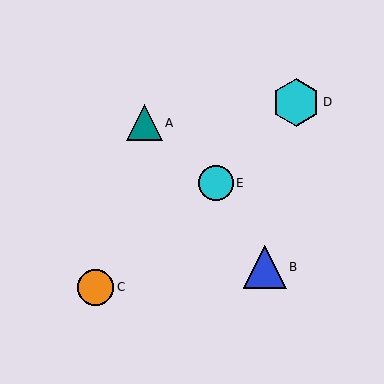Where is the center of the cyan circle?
The center of the cyan circle is at (216, 183).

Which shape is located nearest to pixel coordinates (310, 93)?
The cyan hexagon (labeled D) at (296, 102) is nearest to that location.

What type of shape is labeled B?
Shape B is a blue triangle.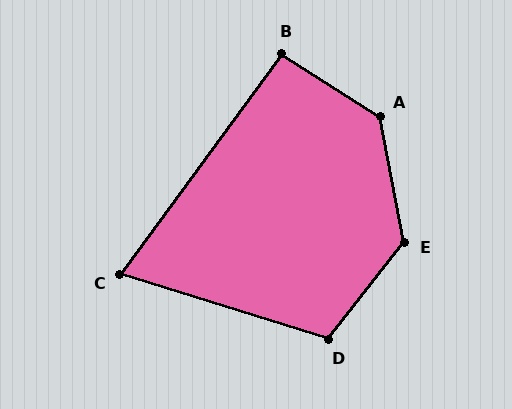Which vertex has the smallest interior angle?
C, at approximately 71 degrees.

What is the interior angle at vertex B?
Approximately 94 degrees (approximately right).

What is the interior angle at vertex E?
Approximately 131 degrees (obtuse).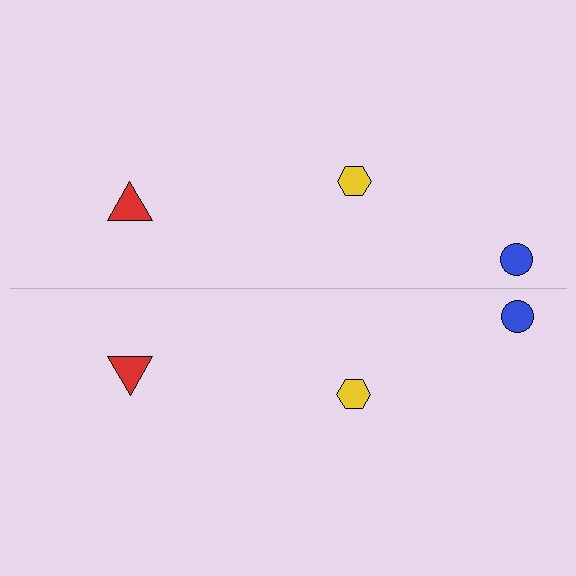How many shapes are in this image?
There are 6 shapes in this image.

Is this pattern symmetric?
Yes, this pattern has bilateral (reflection) symmetry.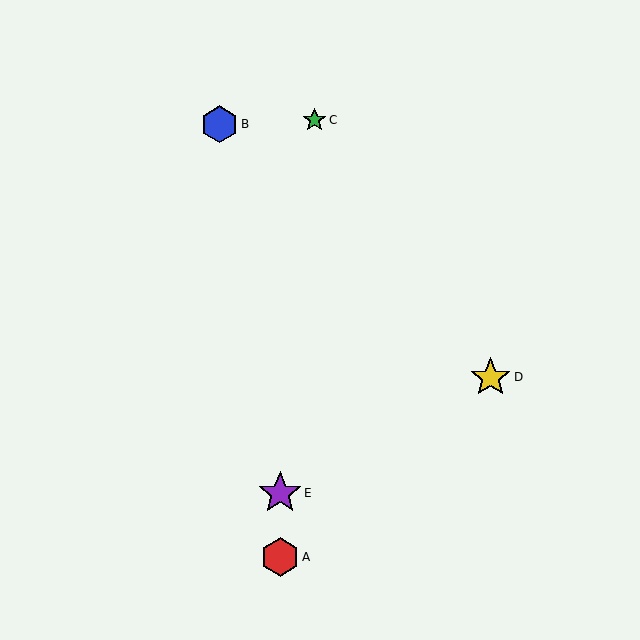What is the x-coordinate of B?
Object B is at x≈219.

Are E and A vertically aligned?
Yes, both are at x≈280.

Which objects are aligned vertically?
Objects A, E are aligned vertically.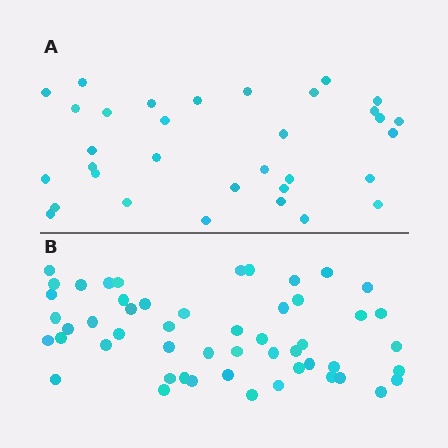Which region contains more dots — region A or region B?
Region B (the bottom region) has more dots.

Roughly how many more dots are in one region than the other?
Region B has approximately 20 more dots than region A.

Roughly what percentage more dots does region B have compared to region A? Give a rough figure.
About 60% more.